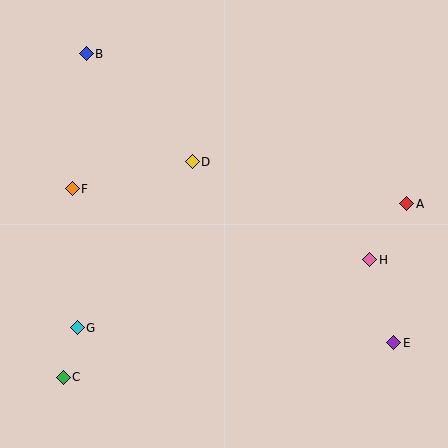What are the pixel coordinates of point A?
Point A is at (407, 204).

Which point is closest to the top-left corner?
Point B is closest to the top-left corner.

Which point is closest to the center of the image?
Point D at (192, 162) is closest to the center.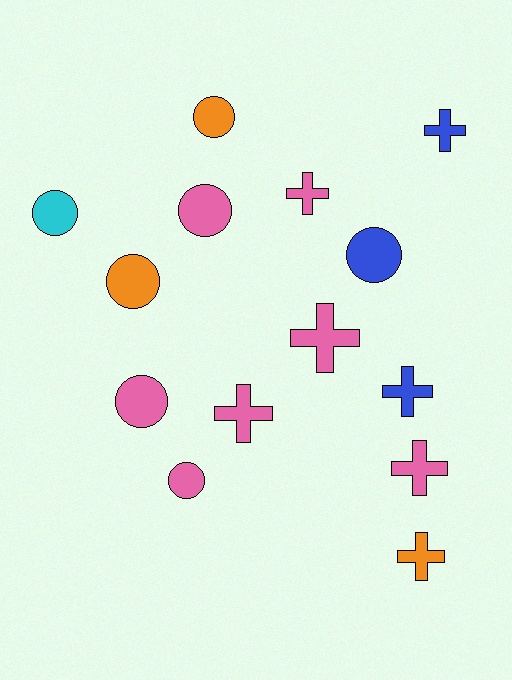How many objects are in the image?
There are 14 objects.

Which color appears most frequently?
Pink, with 7 objects.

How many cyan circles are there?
There is 1 cyan circle.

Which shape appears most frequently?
Cross, with 7 objects.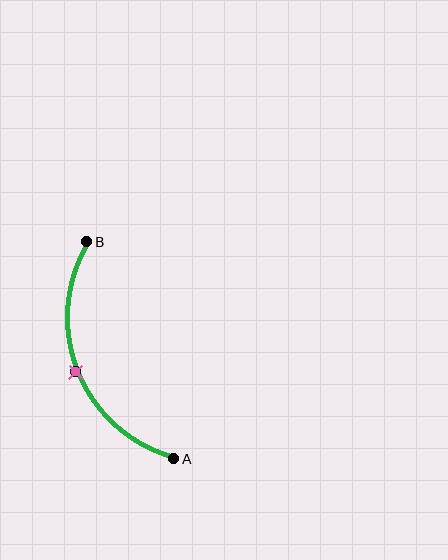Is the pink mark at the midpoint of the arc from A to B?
Yes. The pink mark lies on the arc at equal arc-length from both A and B — it is the arc midpoint.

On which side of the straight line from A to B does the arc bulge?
The arc bulges to the left of the straight line connecting A and B.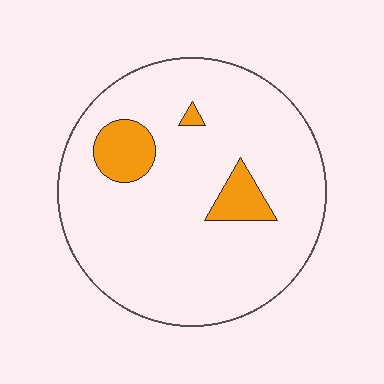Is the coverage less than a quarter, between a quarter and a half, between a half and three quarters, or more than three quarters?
Less than a quarter.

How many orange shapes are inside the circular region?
3.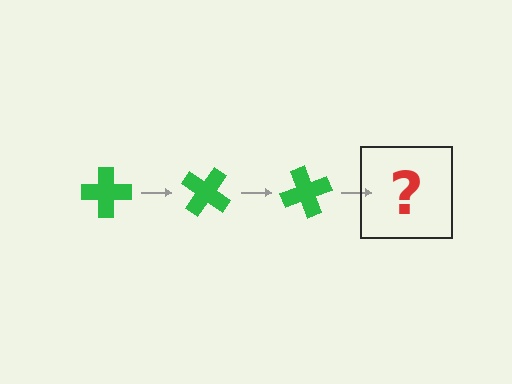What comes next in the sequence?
The next element should be a green cross rotated 105 degrees.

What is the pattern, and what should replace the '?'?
The pattern is that the cross rotates 35 degrees each step. The '?' should be a green cross rotated 105 degrees.